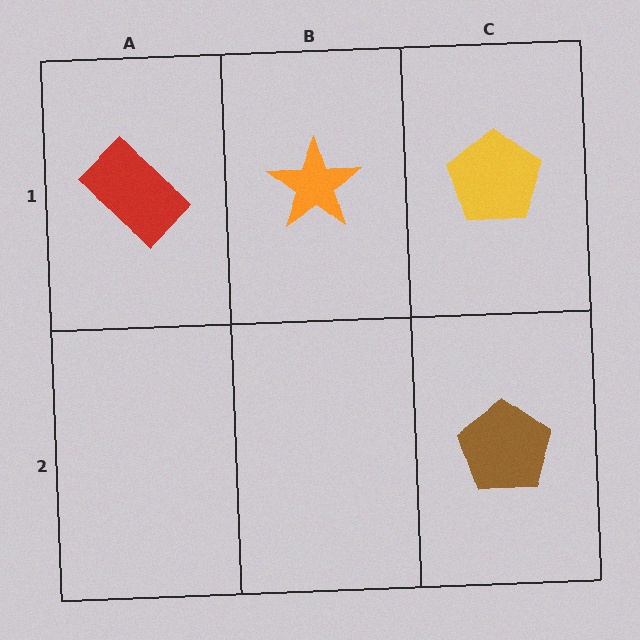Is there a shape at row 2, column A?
No, that cell is empty.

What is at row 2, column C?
A brown pentagon.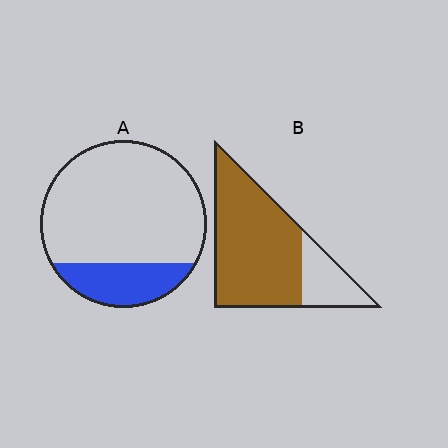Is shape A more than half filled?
No.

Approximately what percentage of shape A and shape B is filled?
A is approximately 20% and B is approximately 75%.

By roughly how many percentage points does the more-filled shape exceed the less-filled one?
By roughly 55 percentage points (B over A).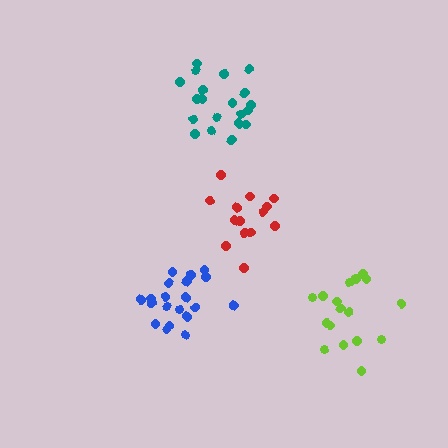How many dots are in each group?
Group 1: 14 dots, Group 2: 17 dots, Group 3: 20 dots, Group 4: 20 dots (71 total).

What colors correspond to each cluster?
The clusters are colored: red, lime, teal, blue.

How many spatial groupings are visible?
There are 4 spatial groupings.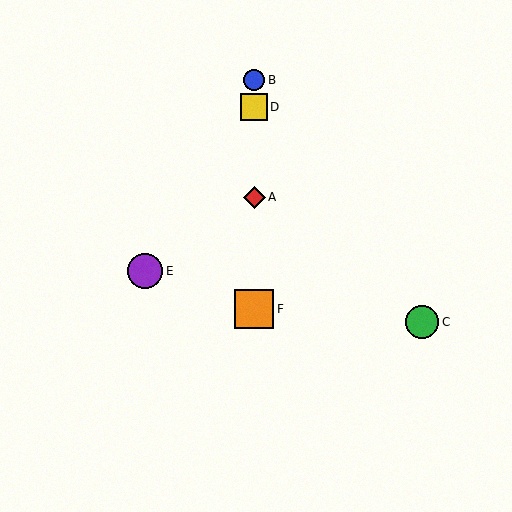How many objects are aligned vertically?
4 objects (A, B, D, F) are aligned vertically.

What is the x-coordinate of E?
Object E is at x≈145.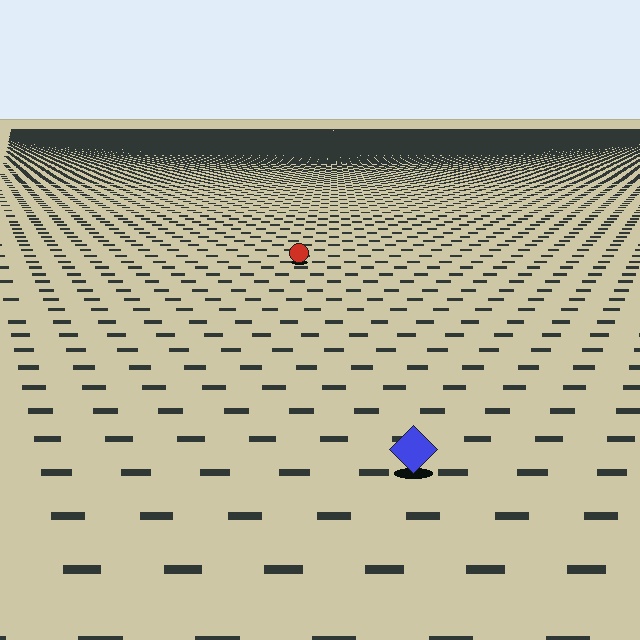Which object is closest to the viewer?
The blue diamond is closest. The texture marks near it are larger and more spread out.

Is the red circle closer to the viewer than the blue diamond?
No. The blue diamond is closer — you can tell from the texture gradient: the ground texture is coarser near it.